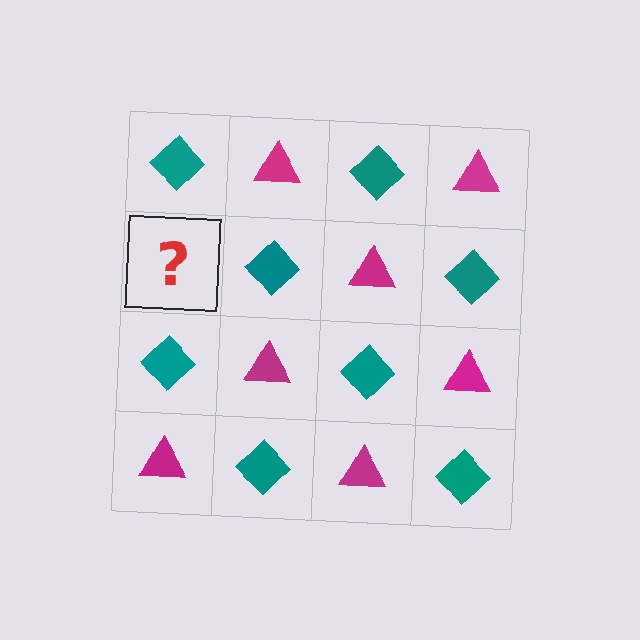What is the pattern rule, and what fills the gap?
The rule is that it alternates teal diamond and magenta triangle in a checkerboard pattern. The gap should be filled with a magenta triangle.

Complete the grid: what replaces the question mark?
The question mark should be replaced with a magenta triangle.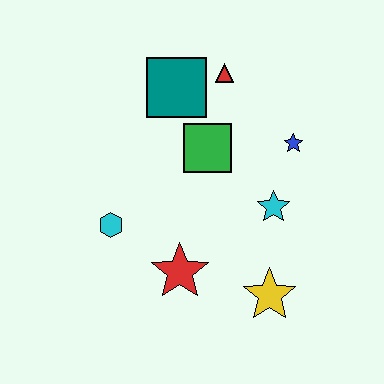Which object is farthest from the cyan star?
The cyan hexagon is farthest from the cyan star.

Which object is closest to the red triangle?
The teal square is closest to the red triangle.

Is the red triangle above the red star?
Yes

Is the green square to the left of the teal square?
No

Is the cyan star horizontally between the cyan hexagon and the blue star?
Yes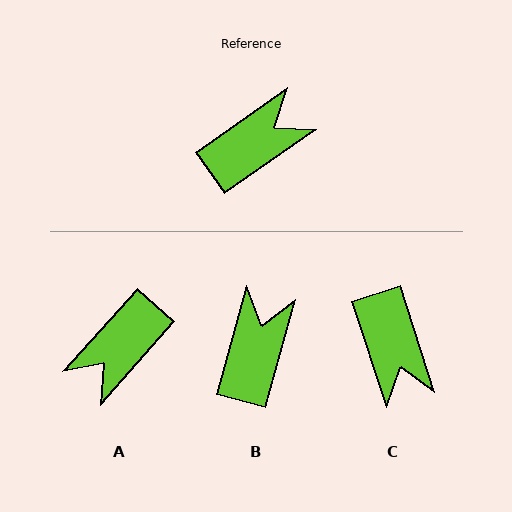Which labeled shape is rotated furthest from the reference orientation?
A, about 167 degrees away.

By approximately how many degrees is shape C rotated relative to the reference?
Approximately 107 degrees clockwise.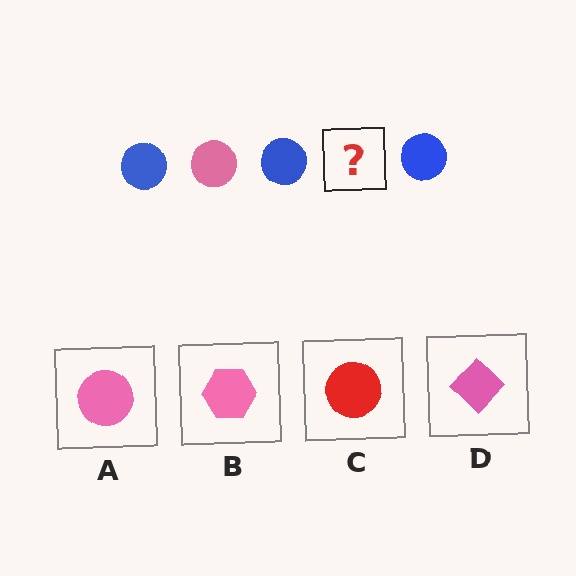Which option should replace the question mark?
Option A.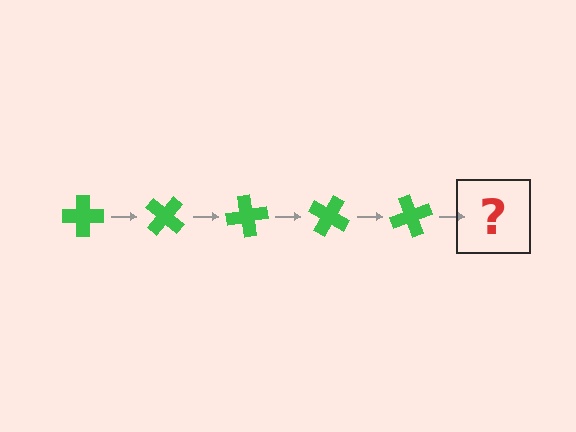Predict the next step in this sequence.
The next step is a green cross rotated 200 degrees.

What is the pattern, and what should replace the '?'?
The pattern is that the cross rotates 40 degrees each step. The '?' should be a green cross rotated 200 degrees.